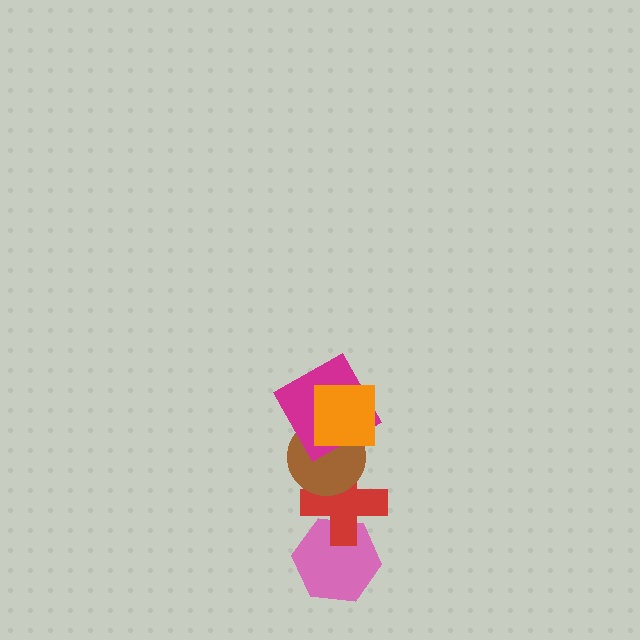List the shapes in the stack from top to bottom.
From top to bottom: the orange square, the magenta square, the brown circle, the red cross, the pink hexagon.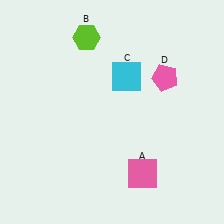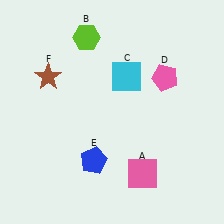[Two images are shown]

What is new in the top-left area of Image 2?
A brown star (F) was added in the top-left area of Image 2.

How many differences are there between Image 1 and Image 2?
There are 2 differences between the two images.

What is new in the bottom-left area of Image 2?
A blue pentagon (E) was added in the bottom-left area of Image 2.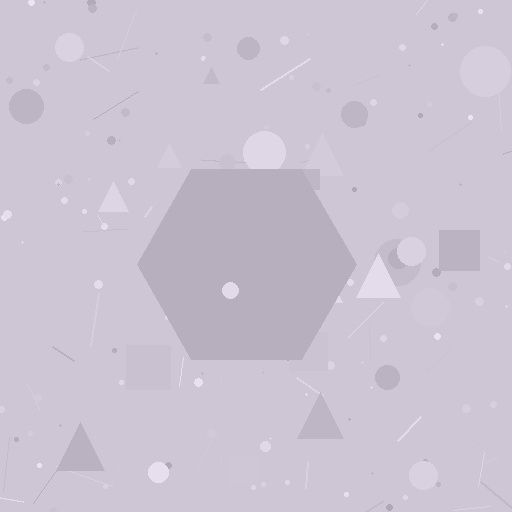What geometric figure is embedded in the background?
A hexagon is embedded in the background.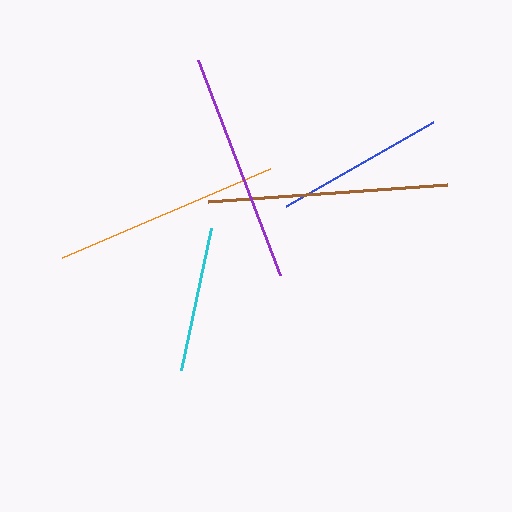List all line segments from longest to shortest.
From longest to shortest: brown, purple, orange, blue, cyan.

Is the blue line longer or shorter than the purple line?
The purple line is longer than the blue line.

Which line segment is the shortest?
The cyan line is the shortest at approximately 145 pixels.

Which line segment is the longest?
The brown line is the longest at approximately 240 pixels.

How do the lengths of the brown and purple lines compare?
The brown and purple lines are approximately the same length.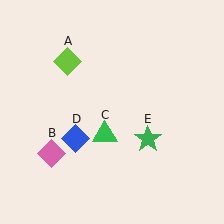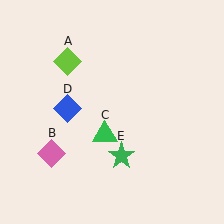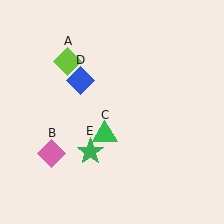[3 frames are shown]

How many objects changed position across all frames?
2 objects changed position: blue diamond (object D), green star (object E).